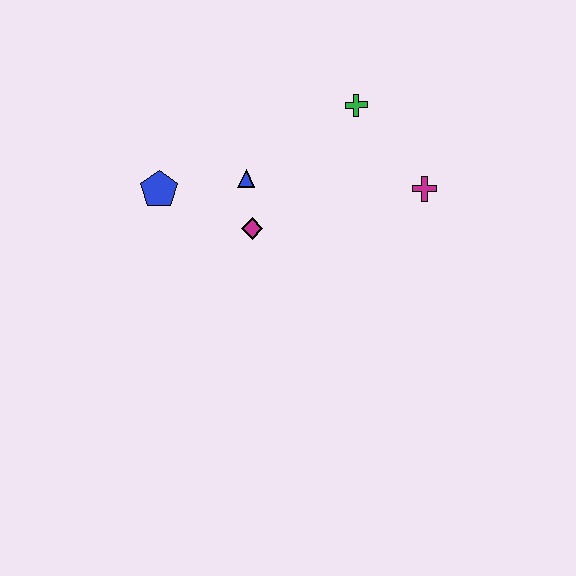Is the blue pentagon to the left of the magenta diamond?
Yes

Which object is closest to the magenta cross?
The green cross is closest to the magenta cross.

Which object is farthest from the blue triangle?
The magenta cross is farthest from the blue triangle.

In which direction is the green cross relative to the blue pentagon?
The green cross is to the right of the blue pentagon.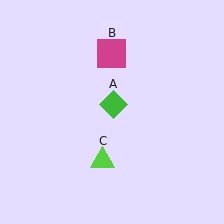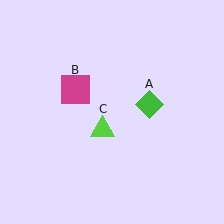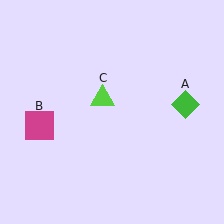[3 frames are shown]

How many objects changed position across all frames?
3 objects changed position: green diamond (object A), magenta square (object B), lime triangle (object C).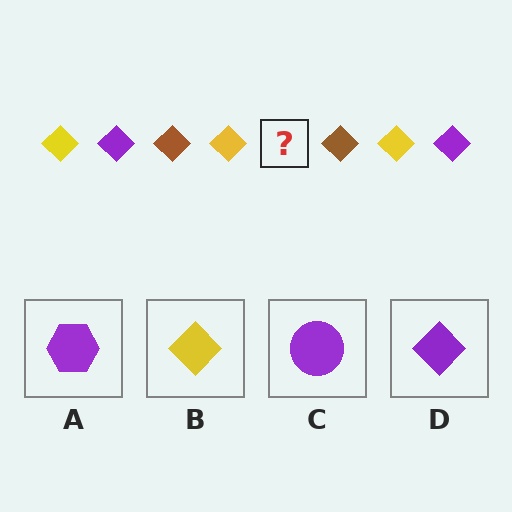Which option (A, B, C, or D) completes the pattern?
D.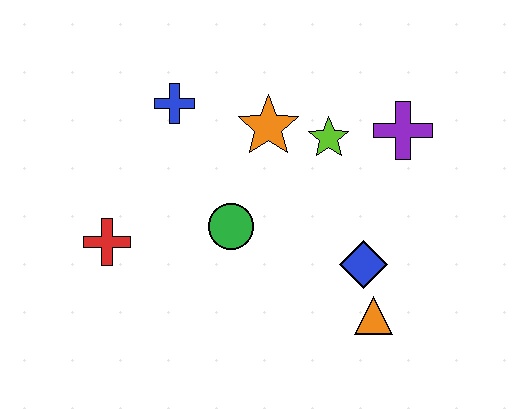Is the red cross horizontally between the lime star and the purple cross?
No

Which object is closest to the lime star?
The orange star is closest to the lime star.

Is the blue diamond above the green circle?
No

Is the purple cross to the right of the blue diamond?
Yes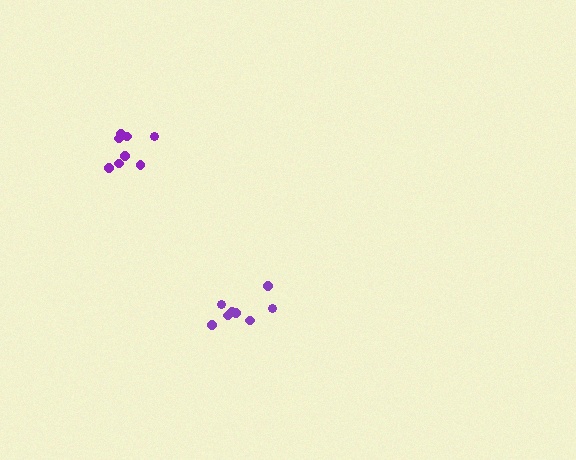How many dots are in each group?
Group 1: 8 dots, Group 2: 8 dots (16 total).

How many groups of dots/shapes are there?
There are 2 groups.